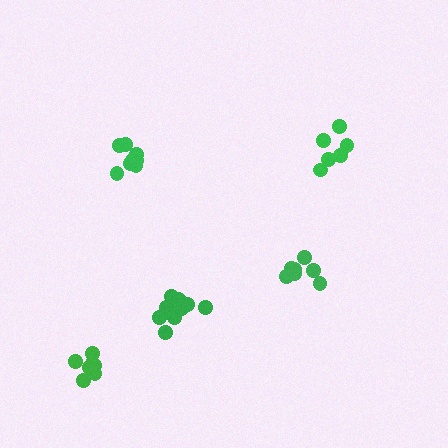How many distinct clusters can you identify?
There are 5 distinct clusters.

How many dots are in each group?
Group 1: 10 dots, Group 2: 8 dots, Group 3: 7 dots, Group 4: 6 dots, Group 5: 8 dots (39 total).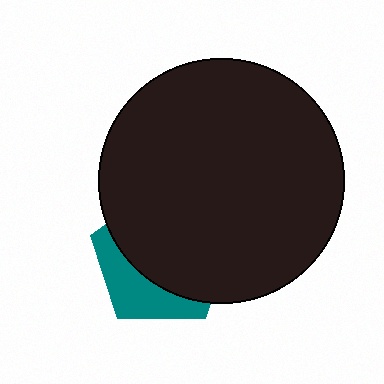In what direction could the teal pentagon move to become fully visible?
The teal pentagon could move toward the lower-left. That would shift it out from behind the black circle entirely.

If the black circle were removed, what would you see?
You would see the complete teal pentagon.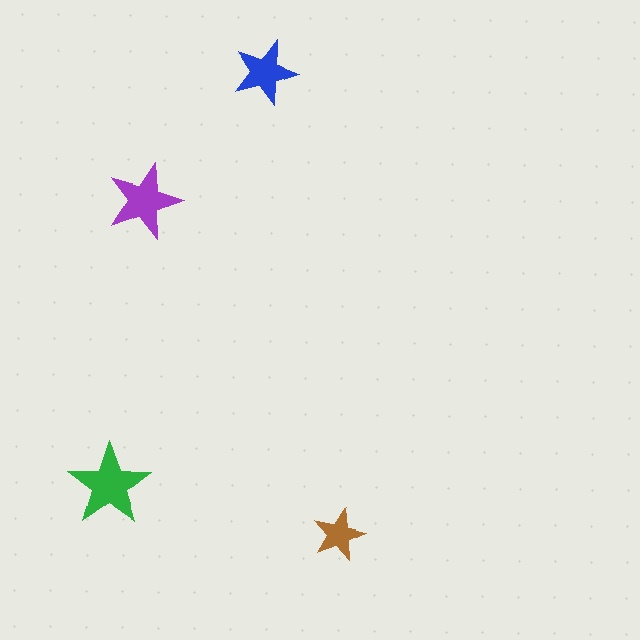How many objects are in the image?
There are 4 objects in the image.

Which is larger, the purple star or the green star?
The green one.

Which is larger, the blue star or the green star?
The green one.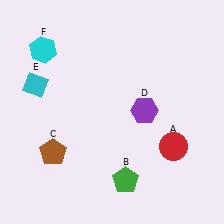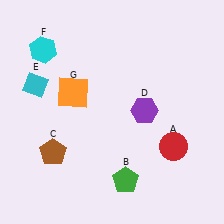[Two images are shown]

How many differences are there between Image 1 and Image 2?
There is 1 difference between the two images.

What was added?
An orange square (G) was added in Image 2.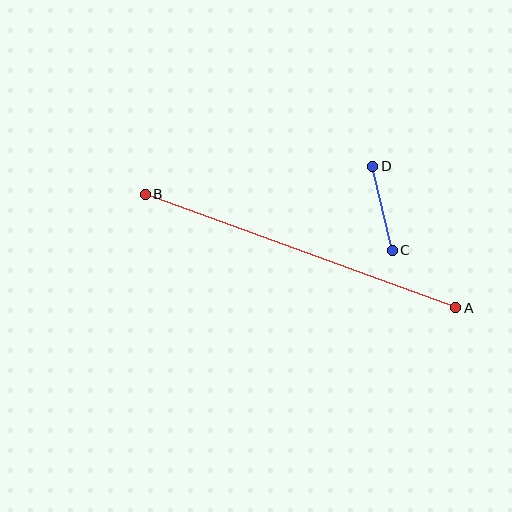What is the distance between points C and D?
The distance is approximately 86 pixels.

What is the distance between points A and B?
The distance is approximately 331 pixels.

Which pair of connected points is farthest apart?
Points A and B are farthest apart.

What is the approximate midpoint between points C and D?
The midpoint is at approximately (383, 208) pixels.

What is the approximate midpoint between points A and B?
The midpoint is at approximately (300, 251) pixels.